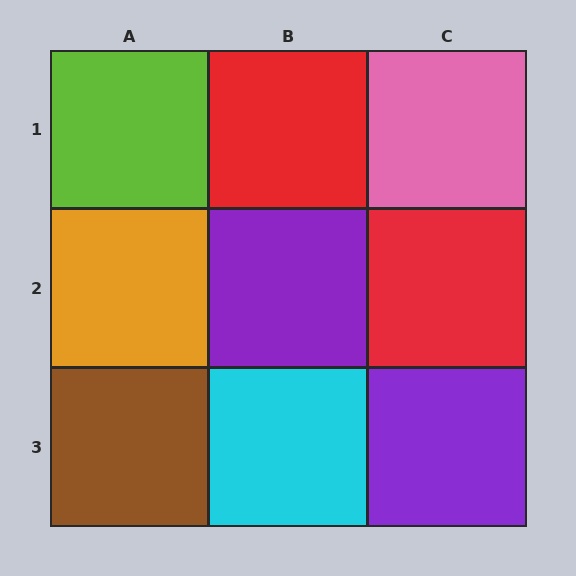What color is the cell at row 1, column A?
Lime.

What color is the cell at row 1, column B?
Red.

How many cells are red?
2 cells are red.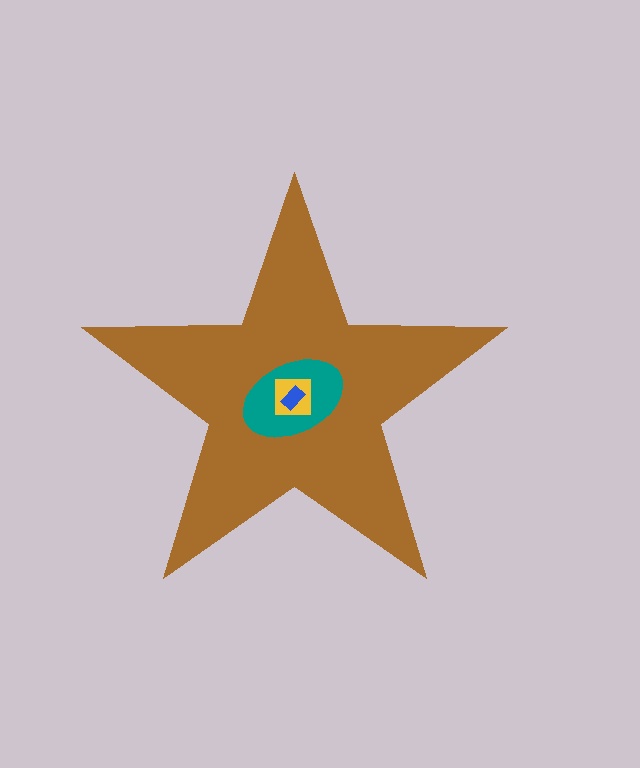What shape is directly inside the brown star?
The teal ellipse.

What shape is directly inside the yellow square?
The blue rectangle.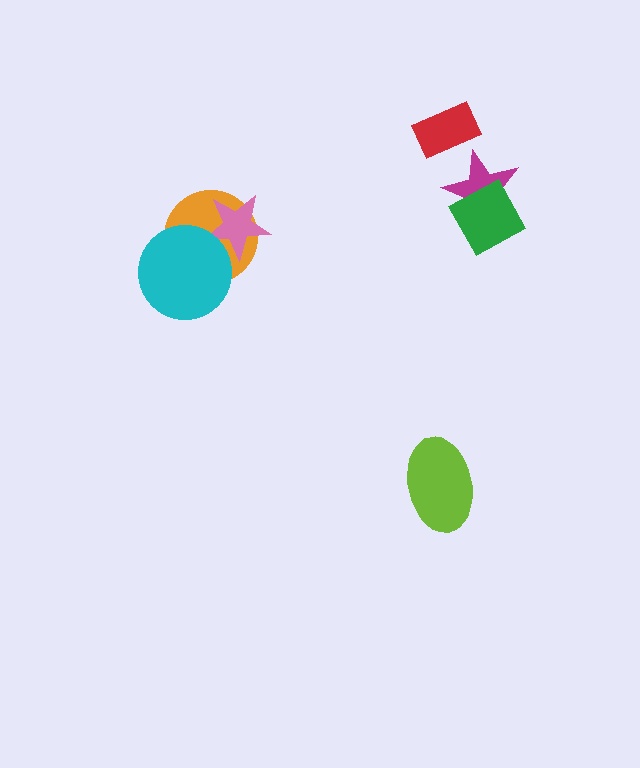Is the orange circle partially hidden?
Yes, it is partially covered by another shape.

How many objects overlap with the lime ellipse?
0 objects overlap with the lime ellipse.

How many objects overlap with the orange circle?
2 objects overlap with the orange circle.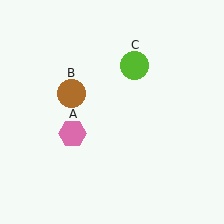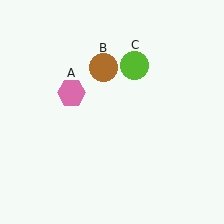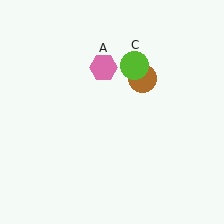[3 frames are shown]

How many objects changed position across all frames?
2 objects changed position: pink hexagon (object A), brown circle (object B).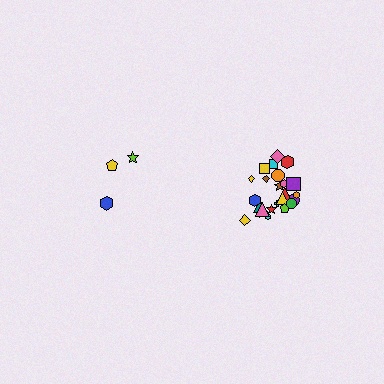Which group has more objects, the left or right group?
The right group.